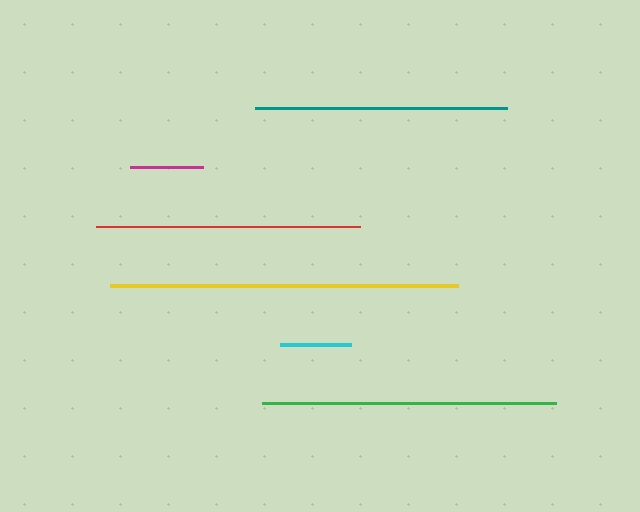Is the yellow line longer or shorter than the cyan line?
The yellow line is longer than the cyan line.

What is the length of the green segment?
The green segment is approximately 294 pixels long.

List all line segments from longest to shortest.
From longest to shortest: yellow, green, red, teal, magenta, cyan.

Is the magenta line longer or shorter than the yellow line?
The yellow line is longer than the magenta line.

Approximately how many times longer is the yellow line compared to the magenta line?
The yellow line is approximately 4.7 times the length of the magenta line.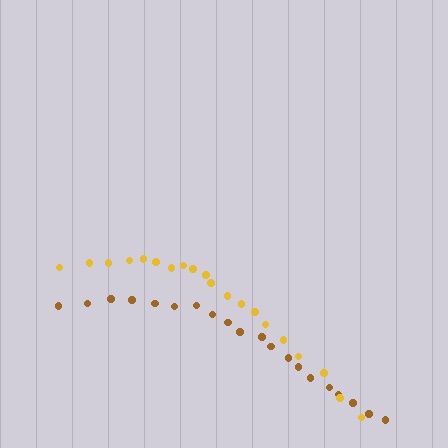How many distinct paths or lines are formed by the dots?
There are 2 distinct paths.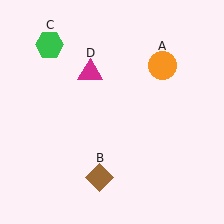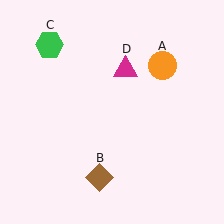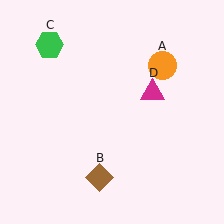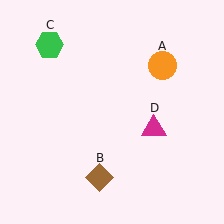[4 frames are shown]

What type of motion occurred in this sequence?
The magenta triangle (object D) rotated clockwise around the center of the scene.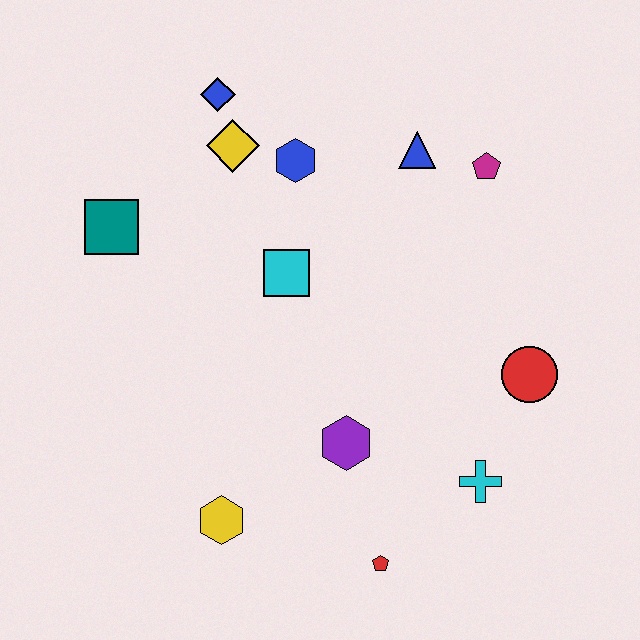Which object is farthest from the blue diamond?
The red pentagon is farthest from the blue diamond.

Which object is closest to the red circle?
The cyan cross is closest to the red circle.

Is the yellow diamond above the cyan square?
Yes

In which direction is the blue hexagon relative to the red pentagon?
The blue hexagon is above the red pentagon.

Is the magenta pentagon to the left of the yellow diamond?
No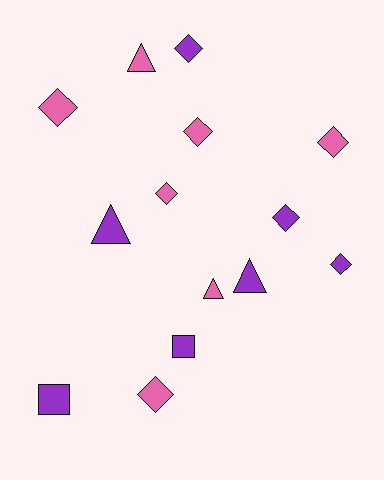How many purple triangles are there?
There are 2 purple triangles.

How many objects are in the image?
There are 14 objects.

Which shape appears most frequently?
Diamond, with 8 objects.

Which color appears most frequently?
Pink, with 7 objects.